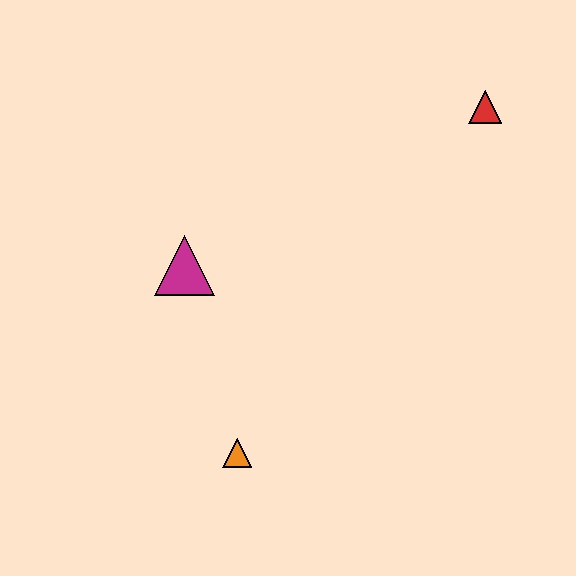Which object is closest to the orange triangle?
The magenta triangle is closest to the orange triangle.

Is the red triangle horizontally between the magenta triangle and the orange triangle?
No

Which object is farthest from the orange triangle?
The red triangle is farthest from the orange triangle.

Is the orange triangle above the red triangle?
No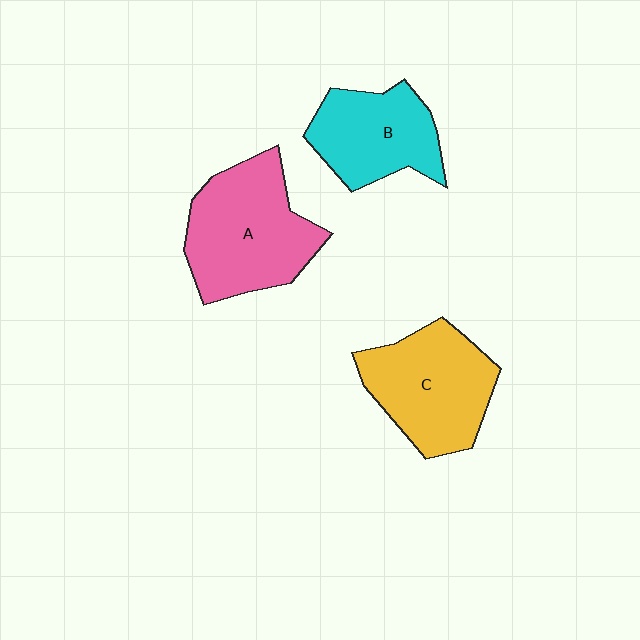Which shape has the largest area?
Shape A (pink).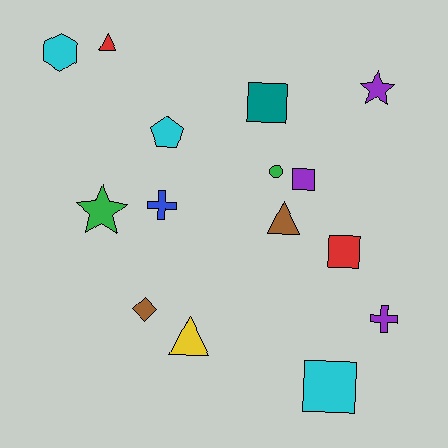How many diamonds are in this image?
There is 1 diamond.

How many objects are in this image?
There are 15 objects.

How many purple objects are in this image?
There are 3 purple objects.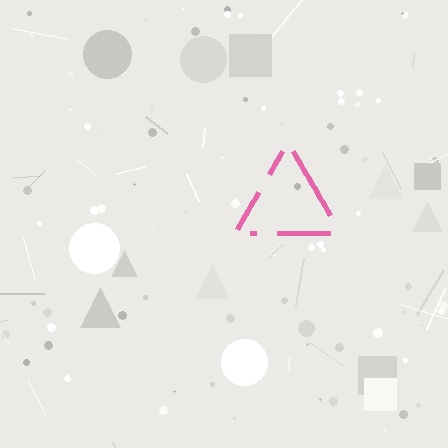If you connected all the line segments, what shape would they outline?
They would outline a triangle.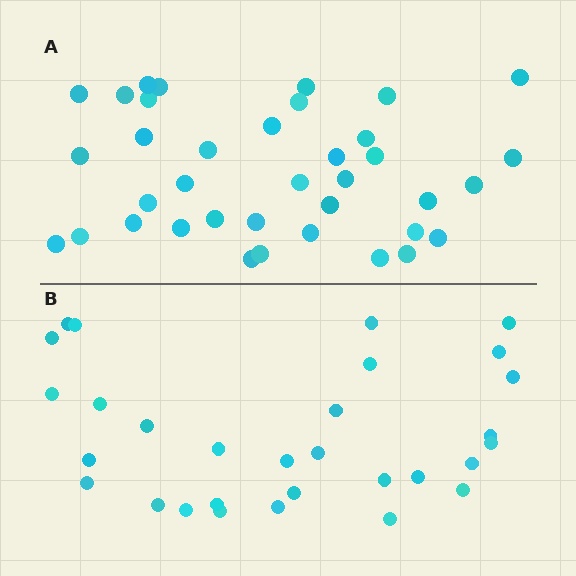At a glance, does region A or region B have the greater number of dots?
Region A (the top region) has more dots.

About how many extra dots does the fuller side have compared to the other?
Region A has roughly 8 or so more dots than region B.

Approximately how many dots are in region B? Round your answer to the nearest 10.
About 30 dots.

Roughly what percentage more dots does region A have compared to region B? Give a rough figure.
About 25% more.